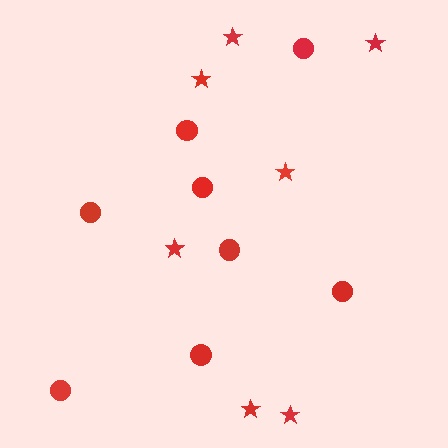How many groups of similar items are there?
There are 2 groups: one group of stars (7) and one group of circles (8).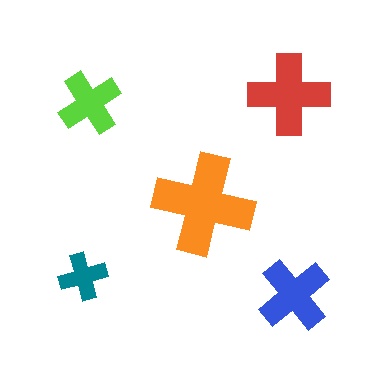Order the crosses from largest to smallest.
the orange one, the red one, the blue one, the lime one, the teal one.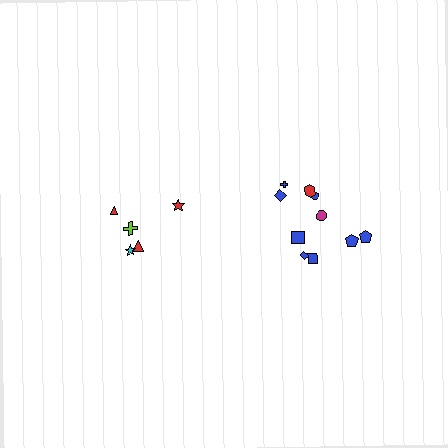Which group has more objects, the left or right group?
The right group.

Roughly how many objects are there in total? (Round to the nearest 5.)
Roughly 15 objects in total.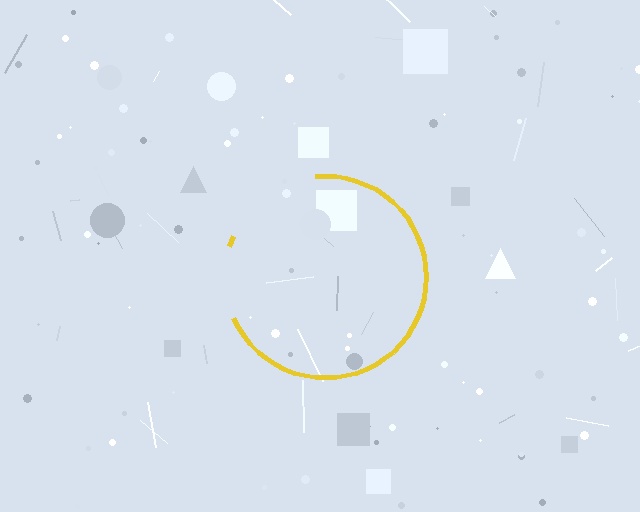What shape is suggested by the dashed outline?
The dashed outline suggests a circle.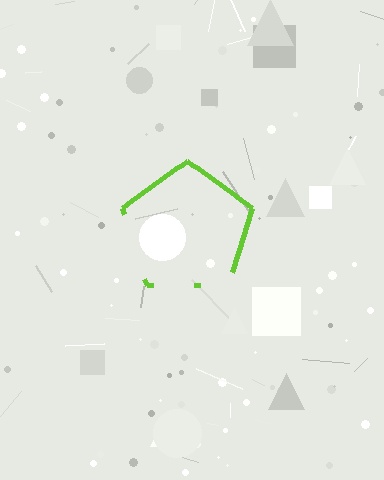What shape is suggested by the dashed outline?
The dashed outline suggests a pentagon.